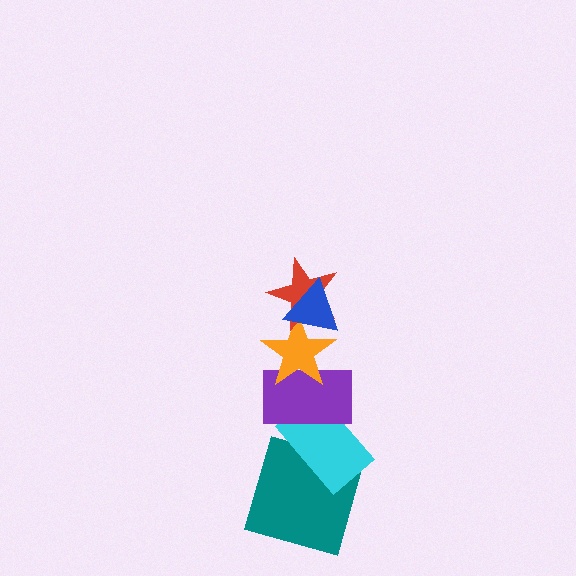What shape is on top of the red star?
The blue triangle is on top of the red star.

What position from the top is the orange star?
The orange star is 3rd from the top.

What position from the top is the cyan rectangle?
The cyan rectangle is 5th from the top.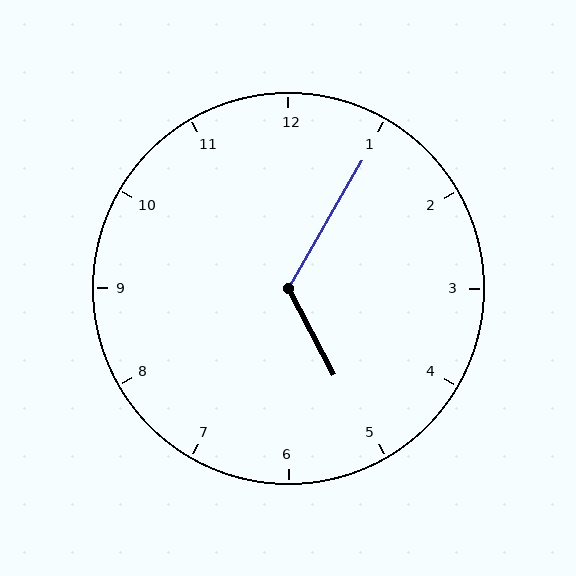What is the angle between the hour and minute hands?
Approximately 122 degrees.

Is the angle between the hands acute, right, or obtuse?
It is obtuse.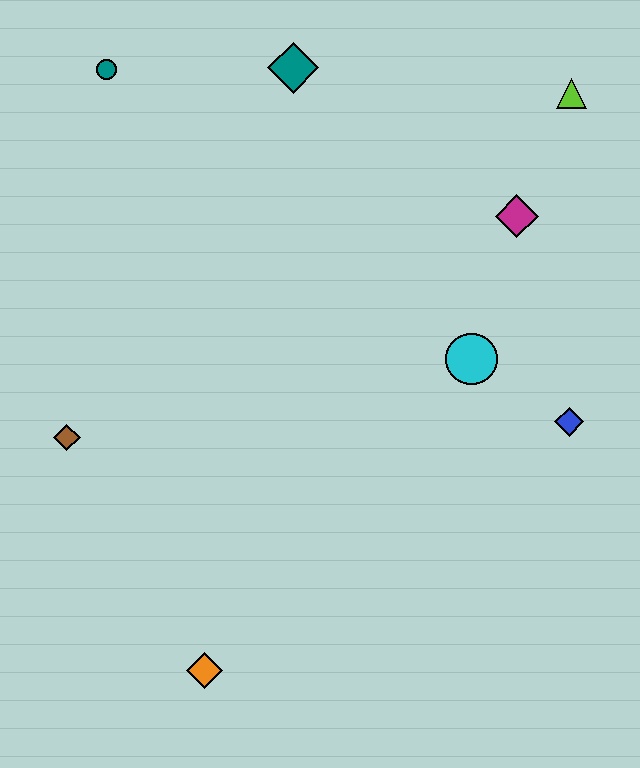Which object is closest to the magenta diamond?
The lime triangle is closest to the magenta diamond.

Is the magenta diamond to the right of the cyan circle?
Yes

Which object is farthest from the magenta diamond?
The orange diamond is farthest from the magenta diamond.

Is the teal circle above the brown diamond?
Yes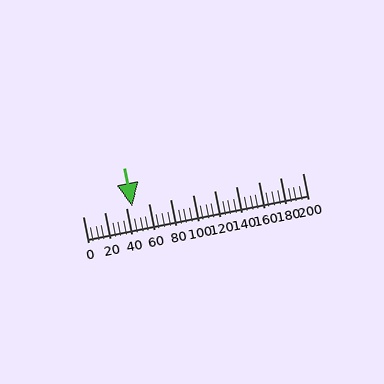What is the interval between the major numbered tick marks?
The major tick marks are spaced 20 units apart.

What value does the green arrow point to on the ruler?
The green arrow points to approximately 45.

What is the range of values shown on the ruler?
The ruler shows values from 0 to 200.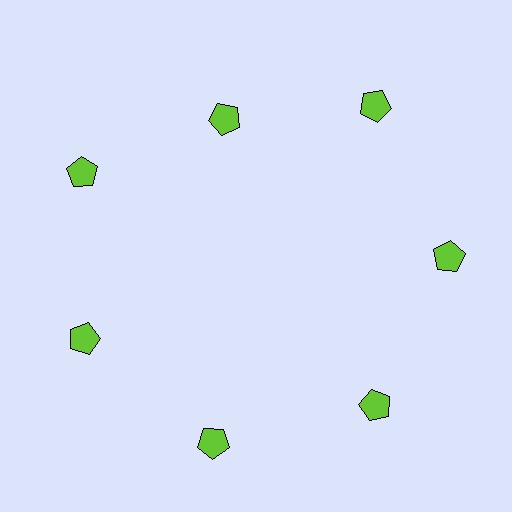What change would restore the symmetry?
The symmetry would be restored by moving it outward, back onto the ring so that all 7 pentagons sit at equal angles and equal distance from the center.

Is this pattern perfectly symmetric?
No. The 7 lime pentagons are arranged in a ring, but one element near the 12 o'clock position is pulled inward toward the center, breaking the 7-fold rotational symmetry.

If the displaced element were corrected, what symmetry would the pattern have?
It would have 7-fold rotational symmetry — the pattern would map onto itself every 51 degrees.